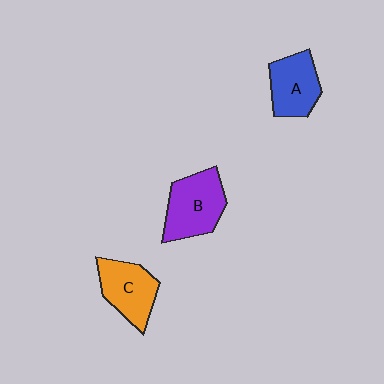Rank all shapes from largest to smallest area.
From largest to smallest: B (purple), C (orange), A (blue).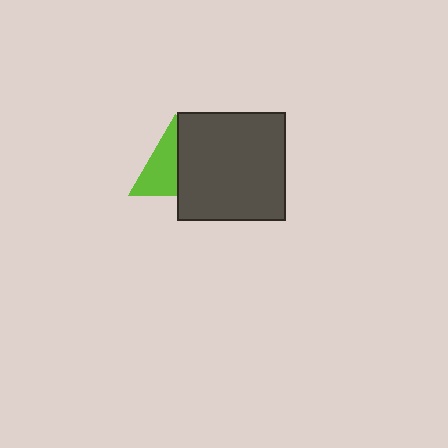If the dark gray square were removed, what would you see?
You would see the complete lime triangle.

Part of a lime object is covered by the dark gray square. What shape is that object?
It is a triangle.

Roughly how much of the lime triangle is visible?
About half of it is visible (roughly 55%).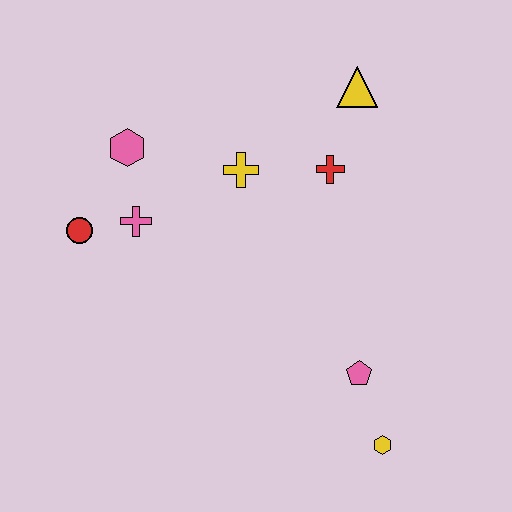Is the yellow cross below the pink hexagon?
Yes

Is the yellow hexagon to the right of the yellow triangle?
Yes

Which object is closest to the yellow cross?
The red cross is closest to the yellow cross.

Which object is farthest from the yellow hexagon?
The pink hexagon is farthest from the yellow hexagon.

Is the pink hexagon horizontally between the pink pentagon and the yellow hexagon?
No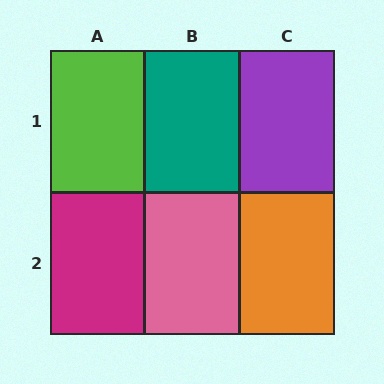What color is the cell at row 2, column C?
Orange.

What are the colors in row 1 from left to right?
Lime, teal, purple.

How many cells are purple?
1 cell is purple.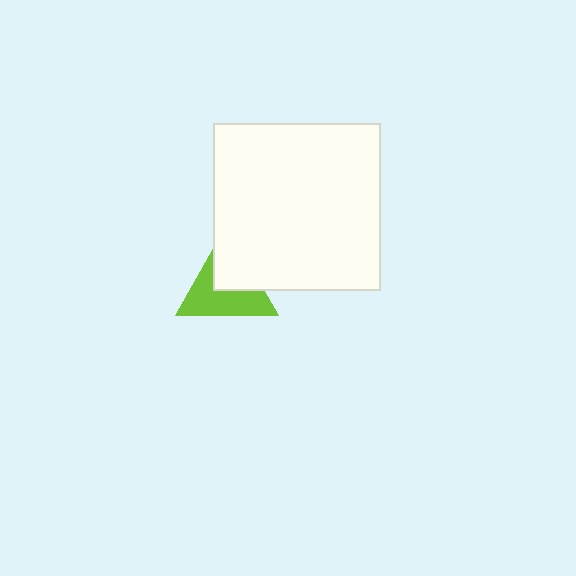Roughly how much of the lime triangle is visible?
About half of it is visible (roughly 57%).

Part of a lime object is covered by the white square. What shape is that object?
It is a triangle.